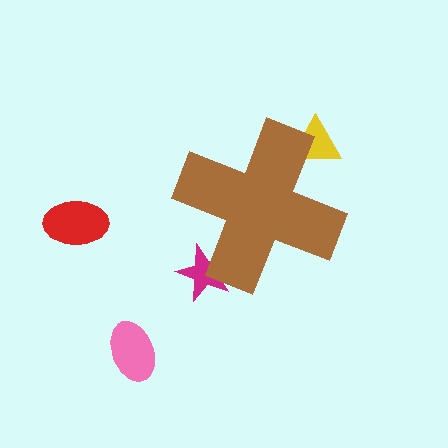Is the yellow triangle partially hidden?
Yes, the yellow triangle is partially hidden behind the brown cross.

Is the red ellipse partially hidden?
No, the red ellipse is fully visible.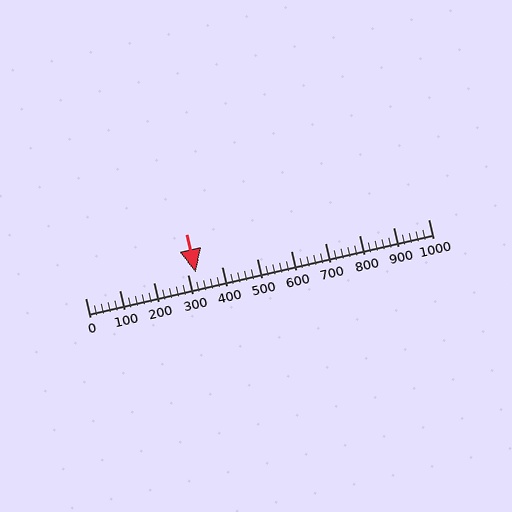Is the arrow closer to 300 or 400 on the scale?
The arrow is closer to 300.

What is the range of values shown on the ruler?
The ruler shows values from 0 to 1000.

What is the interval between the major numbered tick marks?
The major tick marks are spaced 100 units apart.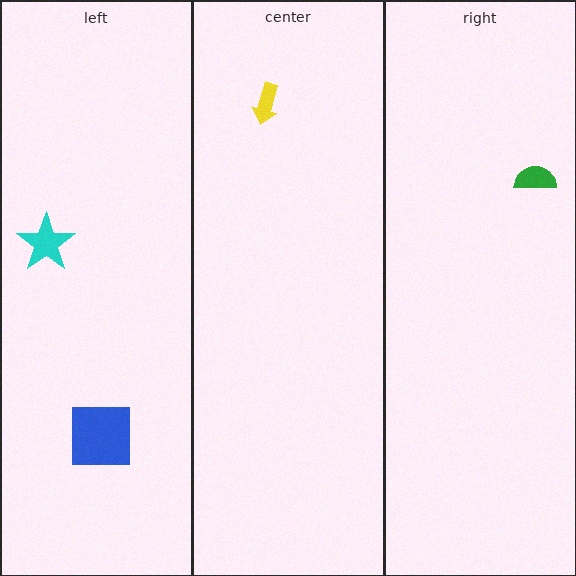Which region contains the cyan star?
The left region.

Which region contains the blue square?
The left region.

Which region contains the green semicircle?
The right region.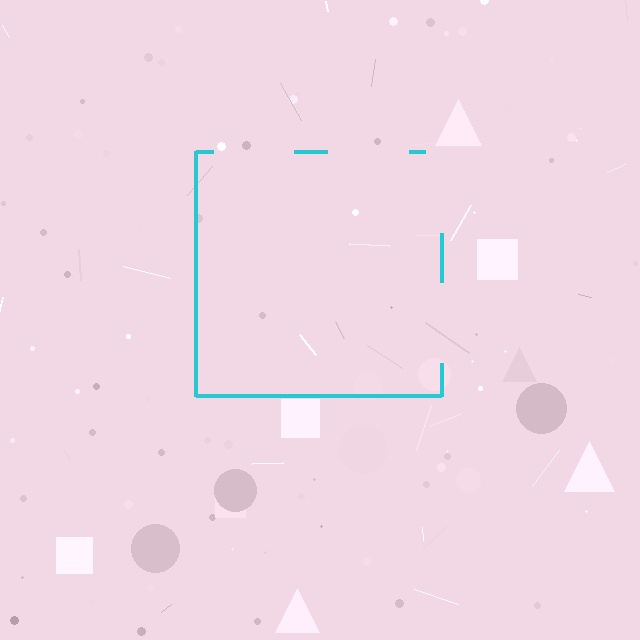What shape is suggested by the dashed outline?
The dashed outline suggests a square.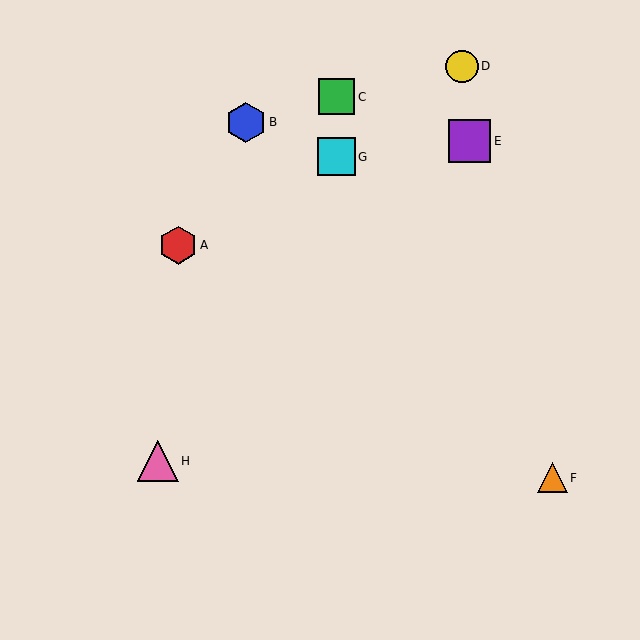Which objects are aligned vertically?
Objects C, G are aligned vertically.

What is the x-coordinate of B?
Object B is at x≈246.